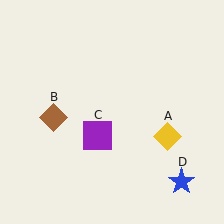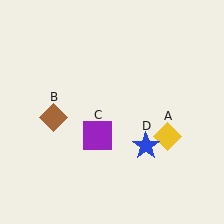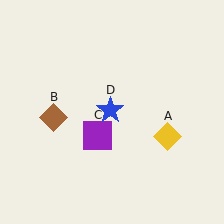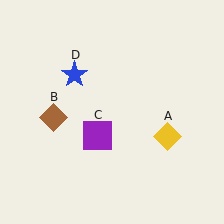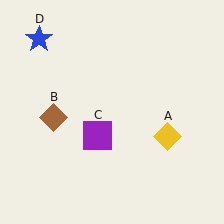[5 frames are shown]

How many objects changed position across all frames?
1 object changed position: blue star (object D).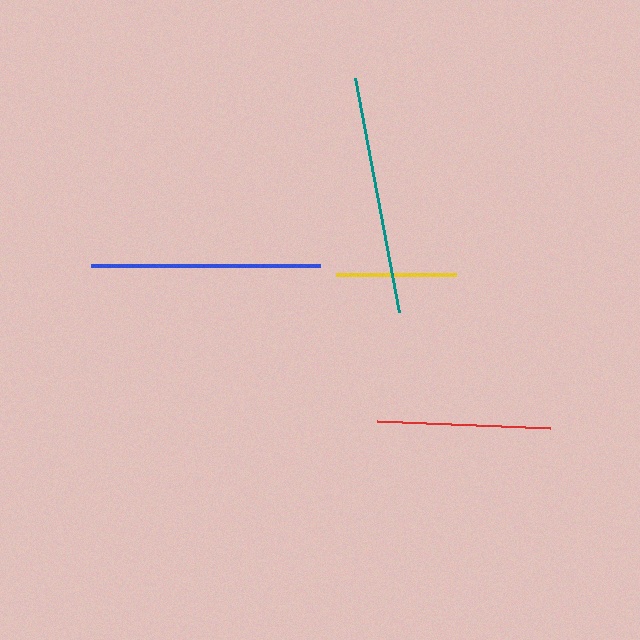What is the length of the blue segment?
The blue segment is approximately 229 pixels long.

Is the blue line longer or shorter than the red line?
The blue line is longer than the red line.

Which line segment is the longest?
The teal line is the longest at approximately 239 pixels.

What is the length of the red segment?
The red segment is approximately 173 pixels long.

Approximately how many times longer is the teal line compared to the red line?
The teal line is approximately 1.4 times the length of the red line.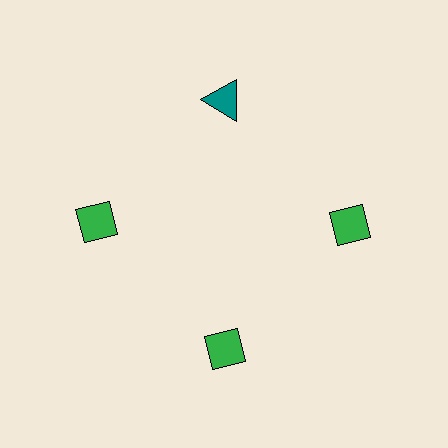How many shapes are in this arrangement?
There are 4 shapes arranged in a ring pattern.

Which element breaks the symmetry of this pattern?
The teal triangle at roughly the 12 o'clock position breaks the symmetry. All other shapes are green diamonds.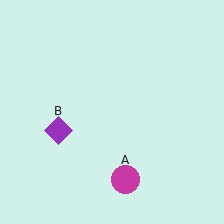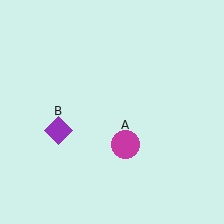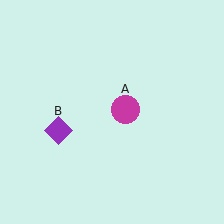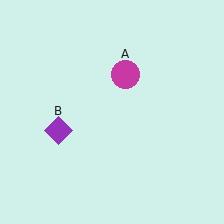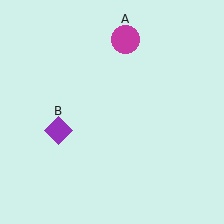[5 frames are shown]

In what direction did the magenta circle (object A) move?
The magenta circle (object A) moved up.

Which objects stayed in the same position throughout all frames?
Purple diamond (object B) remained stationary.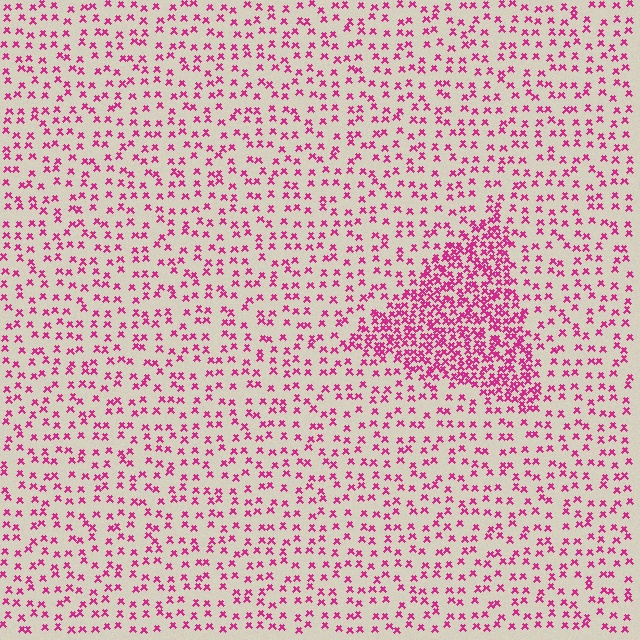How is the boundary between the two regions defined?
The boundary is defined by a change in element density (approximately 2.7x ratio). All elements are the same color, size, and shape.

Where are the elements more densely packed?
The elements are more densely packed inside the triangle boundary.